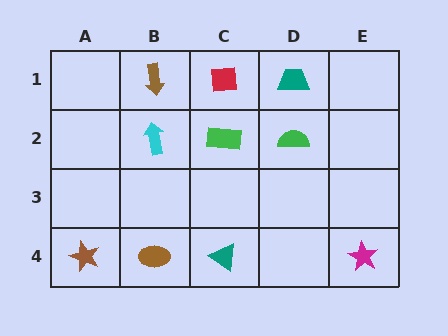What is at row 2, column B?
A cyan arrow.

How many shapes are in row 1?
3 shapes.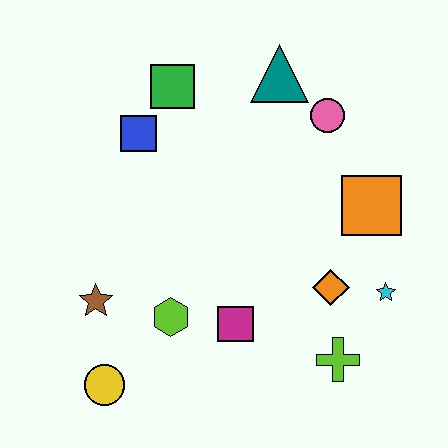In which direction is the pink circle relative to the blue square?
The pink circle is to the right of the blue square.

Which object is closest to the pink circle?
The teal triangle is closest to the pink circle.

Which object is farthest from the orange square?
The yellow circle is farthest from the orange square.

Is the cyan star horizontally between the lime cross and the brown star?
No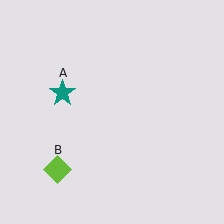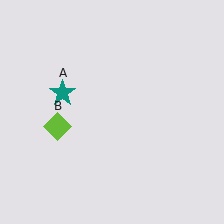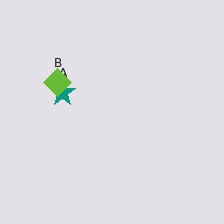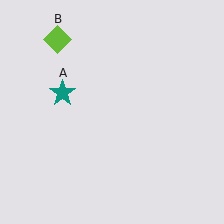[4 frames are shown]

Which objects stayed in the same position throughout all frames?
Teal star (object A) remained stationary.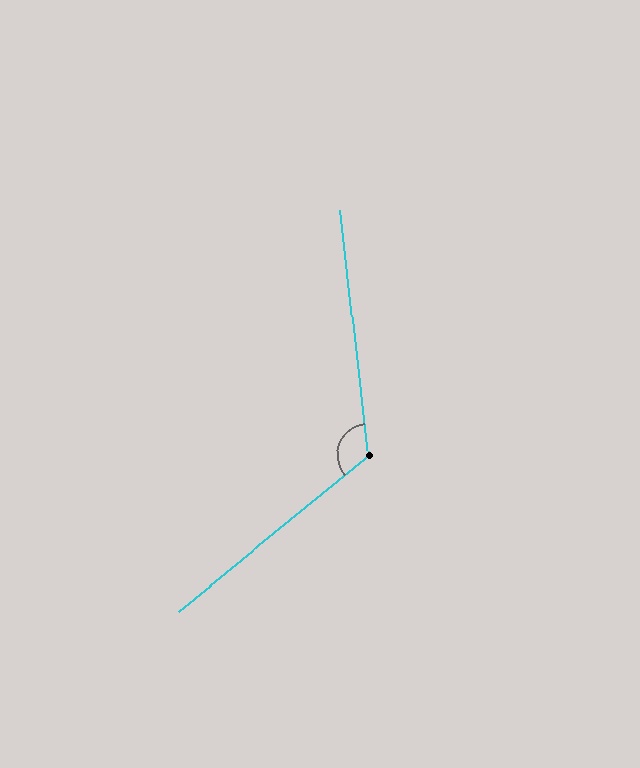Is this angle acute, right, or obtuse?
It is obtuse.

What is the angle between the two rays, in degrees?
Approximately 123 degrees.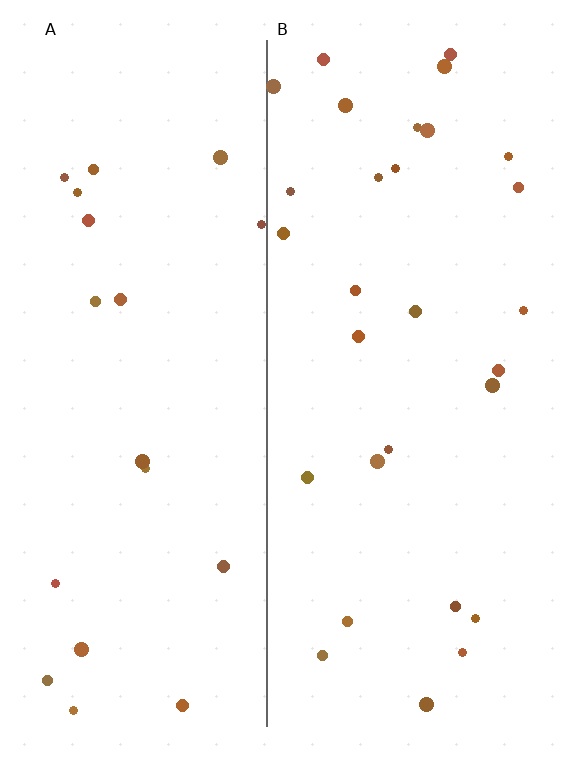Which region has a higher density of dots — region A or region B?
B (the right).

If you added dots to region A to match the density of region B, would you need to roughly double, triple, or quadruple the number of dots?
Approximately double.